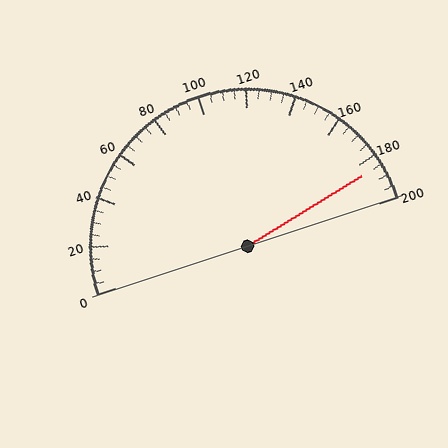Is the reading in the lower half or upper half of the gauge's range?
The reading is in the upper half of the range (0 to 200).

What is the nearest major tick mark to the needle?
The nearest major tick mark is 180.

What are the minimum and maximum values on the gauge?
The gauge ranges from 0 to 200.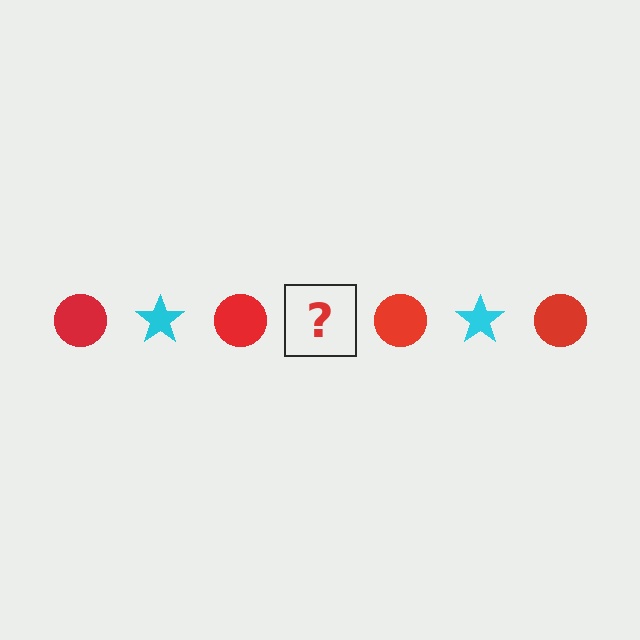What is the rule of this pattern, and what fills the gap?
The rule is that the pattern alternates between red circle and cyan star. The gap should be filled with a cyan star.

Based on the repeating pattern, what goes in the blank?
The blank should be a cyan star.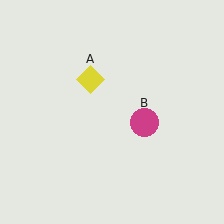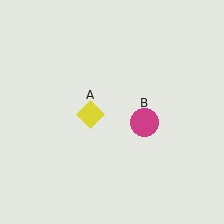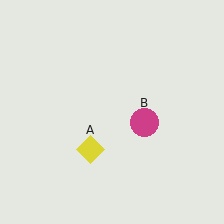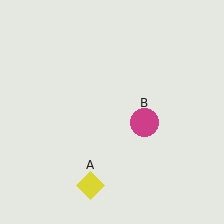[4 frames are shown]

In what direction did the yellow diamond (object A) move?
The yellow diamond (object A) moved down.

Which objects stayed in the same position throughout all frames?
Magenta circle (object B) remained stationary.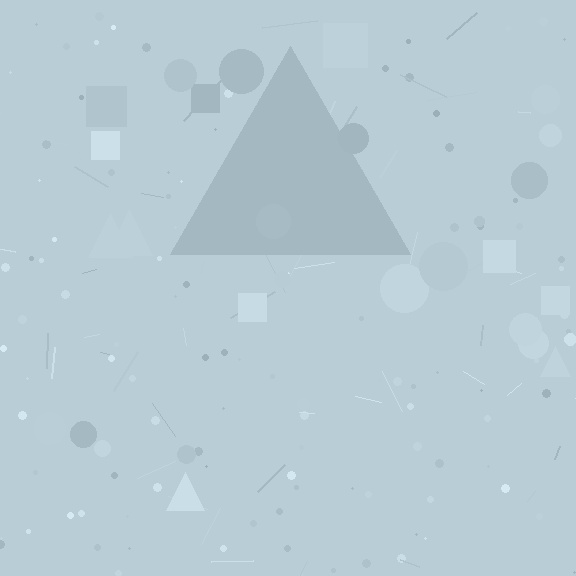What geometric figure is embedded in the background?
A triangle is embedded in the background.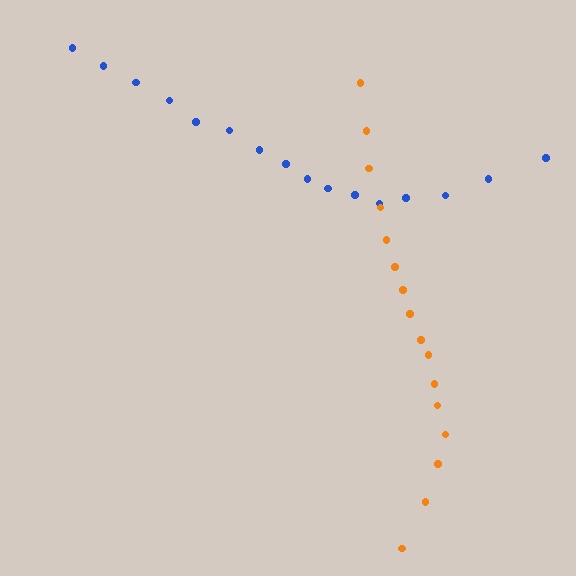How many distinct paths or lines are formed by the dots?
There are 2 distinct paths.